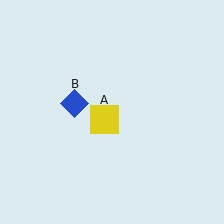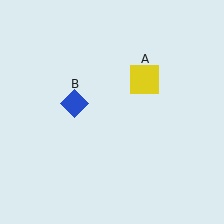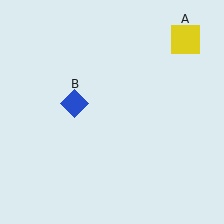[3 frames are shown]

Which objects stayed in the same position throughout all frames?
Blue diamond (object B) remained stationary.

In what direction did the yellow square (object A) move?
The yellow square (object A) moved up and to the right.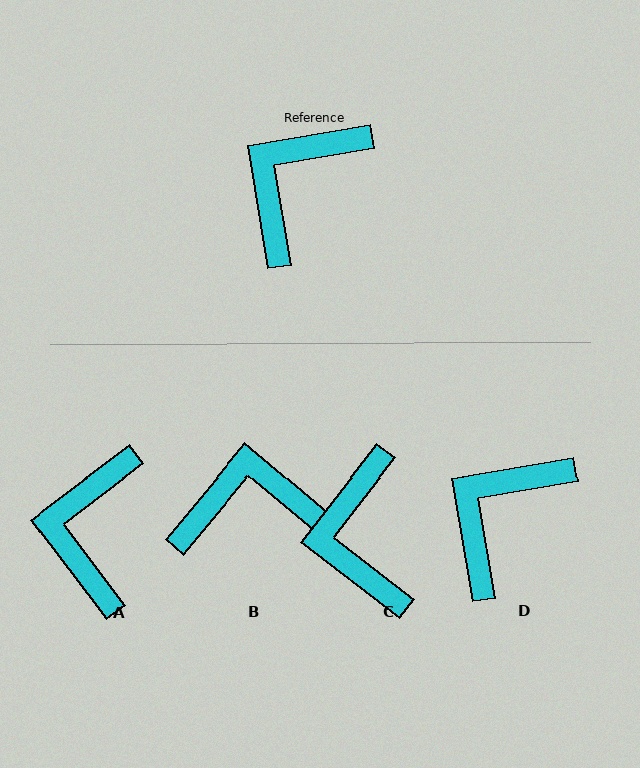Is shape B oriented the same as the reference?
No, it is off by about 49 degrees.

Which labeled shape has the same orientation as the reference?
D.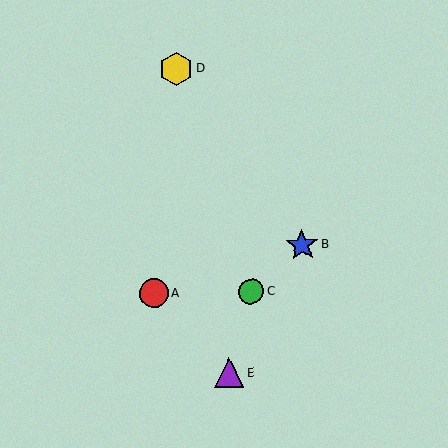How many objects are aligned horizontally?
2 objects (A, C) are aligned horizontally.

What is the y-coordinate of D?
Object D is at y≈69.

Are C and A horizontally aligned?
Yes, both are at y≈292.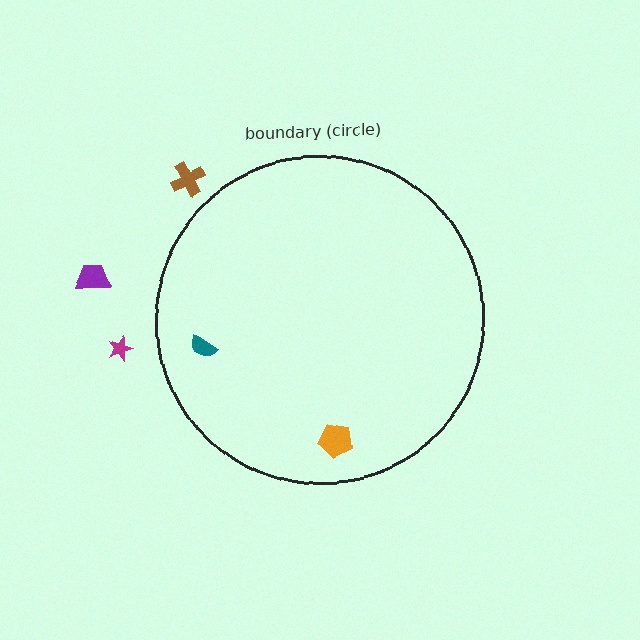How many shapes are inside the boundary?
2 inside, 3 outside.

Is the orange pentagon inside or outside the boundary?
Inside.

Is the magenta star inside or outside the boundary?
Outside.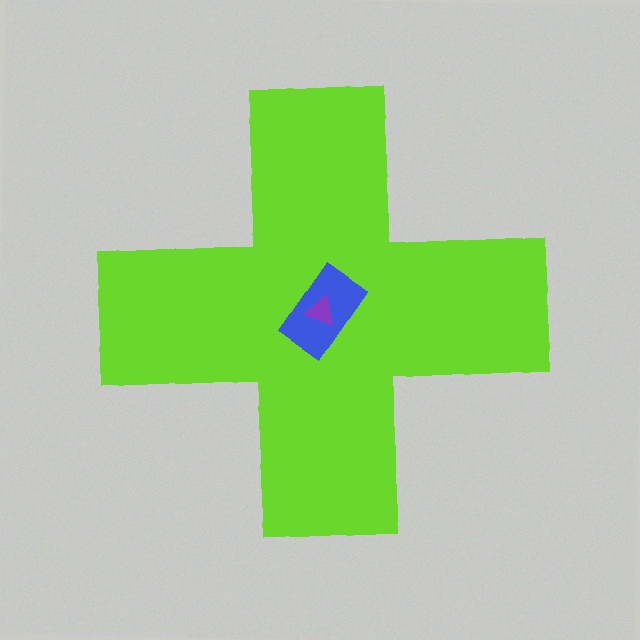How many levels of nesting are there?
3.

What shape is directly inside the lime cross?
The blue rectangle.